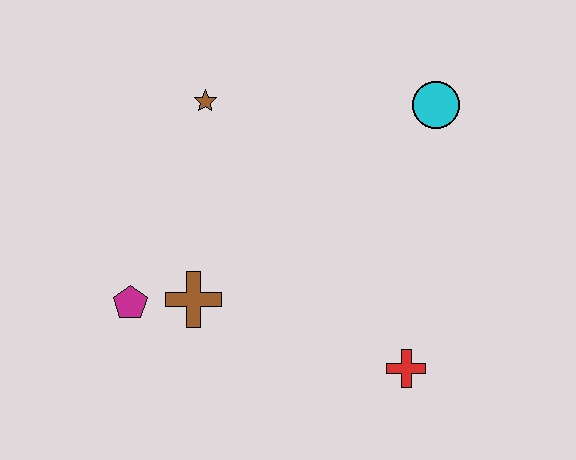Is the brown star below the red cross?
No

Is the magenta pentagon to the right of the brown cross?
No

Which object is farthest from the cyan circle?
The magenta pentagon is farthest from the cyan circle.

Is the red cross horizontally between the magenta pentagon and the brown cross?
No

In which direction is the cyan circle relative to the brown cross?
The cyan circle is to the right of the brown cross.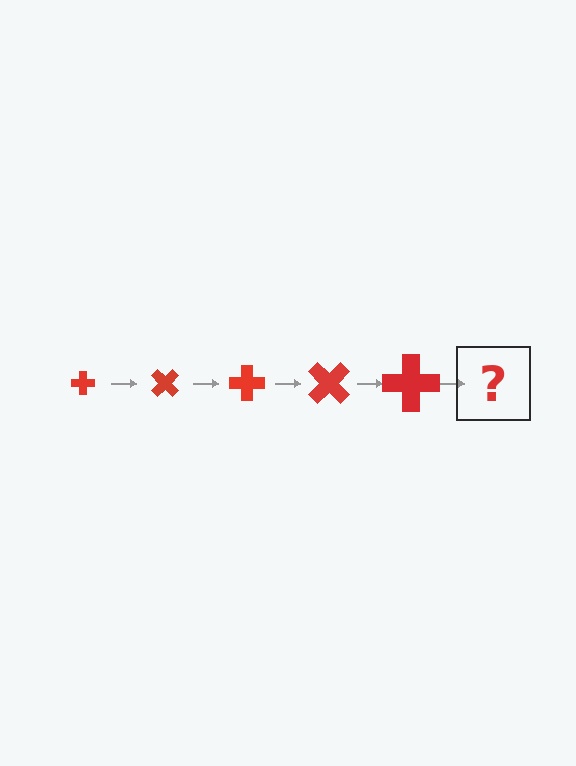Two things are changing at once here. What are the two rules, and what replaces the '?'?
The two rules are that the cross grows larger each step and it rotates 45 degrees each step. The '?' should be a cross, larger than the previous one and rotated 225 degrees from the start.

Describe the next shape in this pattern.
It should be a cross, larger than the previous one and rotated 225 degrees from the start.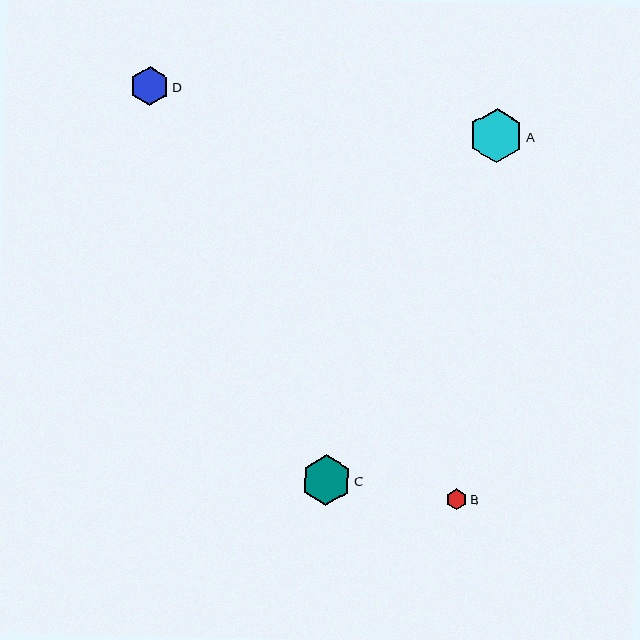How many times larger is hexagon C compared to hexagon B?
Hexagon C is approximately 2.4 times the size of hexagon B.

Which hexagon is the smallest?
Hexagon B is the smallest with a size of approximately 21 pixels.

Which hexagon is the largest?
Hexagon A is the largest with a size of approximately 54 pixels.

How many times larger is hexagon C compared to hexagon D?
Hexagon C is approximately 1.3 times the size of hexagon D.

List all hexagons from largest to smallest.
From largest to smallest: A, C, D, B.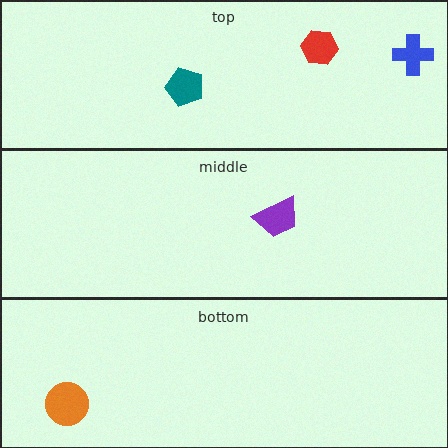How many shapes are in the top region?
3.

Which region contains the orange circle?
The bottom region.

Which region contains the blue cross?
The top region.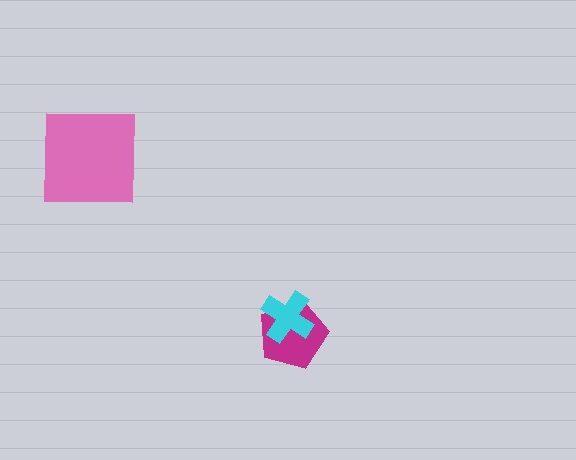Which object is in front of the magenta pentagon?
The cyan cross is in front of the magenta pentagon.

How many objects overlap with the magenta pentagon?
1 object overlaps with the magenta pentagon.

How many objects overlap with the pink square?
0 objects overlap with the pink square.